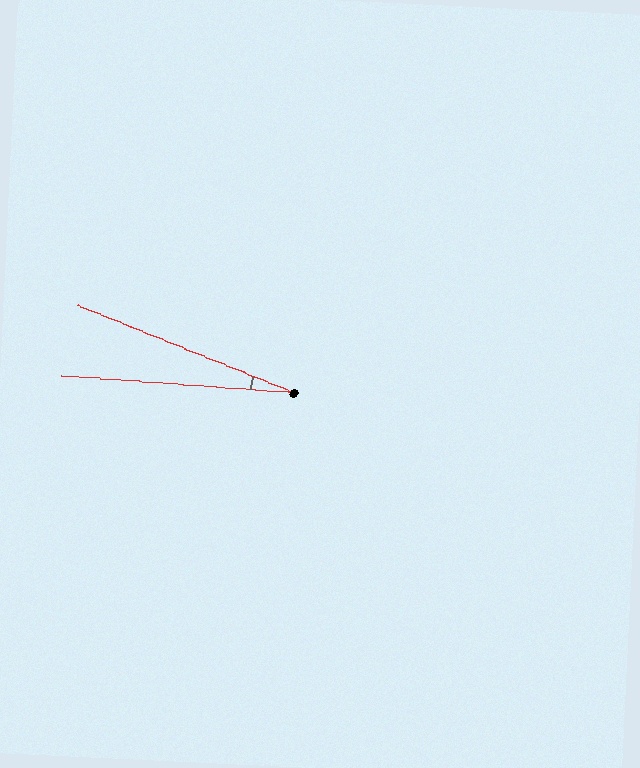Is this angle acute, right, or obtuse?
It is acute.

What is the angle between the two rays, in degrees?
Approximately 18 degrees.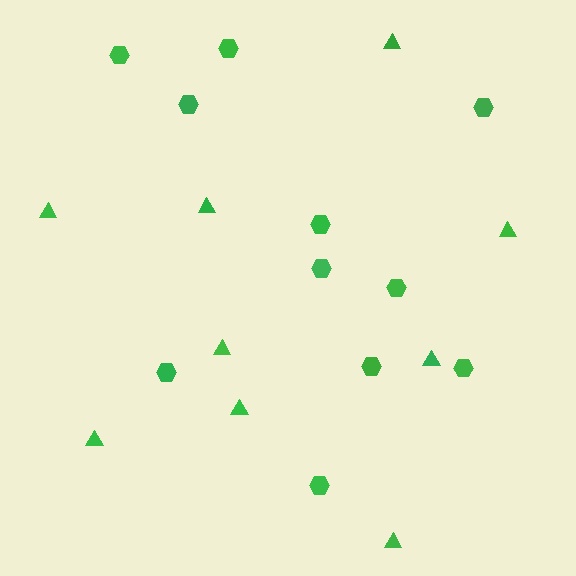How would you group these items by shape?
There are 2 groups: one group of hexagons (11) and one group of triangles (9).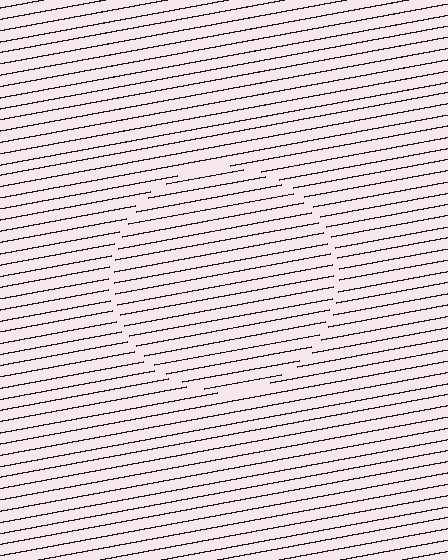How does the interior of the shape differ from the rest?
The interior of the shape contains the same grating, shifted by half a period — the contour is defined by the phase discontinuity where line-ends from the inner and outer gratings abut.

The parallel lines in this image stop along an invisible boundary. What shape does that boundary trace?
An illusory circle. The interior of the shape contains the same grating, shifted by half a period — the contour is defined by the phase discontinuity where line-ends from the inner and outer gratings abut.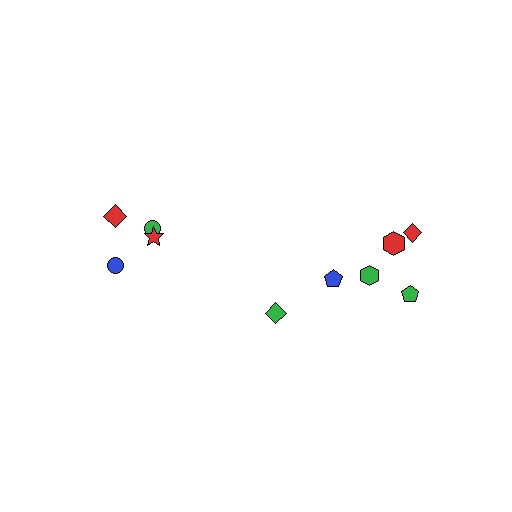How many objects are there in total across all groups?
There are 10 objects.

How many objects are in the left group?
There are 4 objects.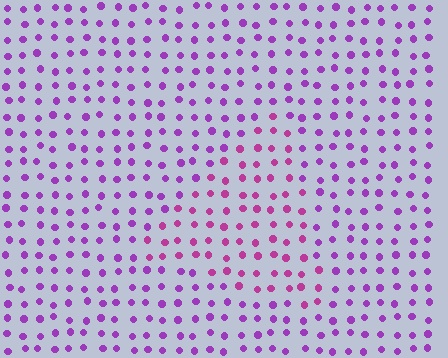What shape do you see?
I see a triangle.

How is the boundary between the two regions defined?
The boundary is defined purely by a slight shift in hue (about 30 degrees). Spacing, size, and orientation are identical on both sides.